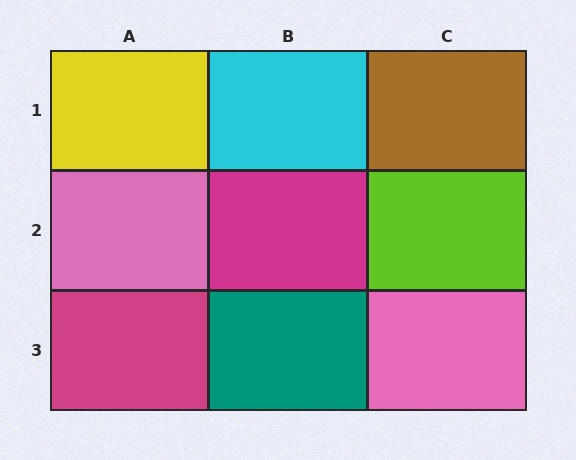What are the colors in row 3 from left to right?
Magenta, teal, pink.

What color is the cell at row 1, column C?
Brown.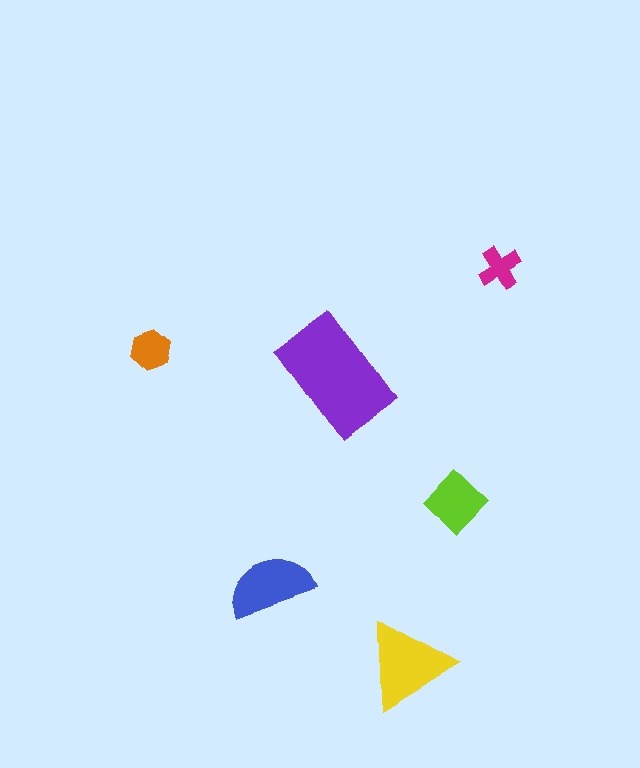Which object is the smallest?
The magenta cross.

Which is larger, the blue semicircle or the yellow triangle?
The yellow triangle.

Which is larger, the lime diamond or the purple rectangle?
The purple rectangle.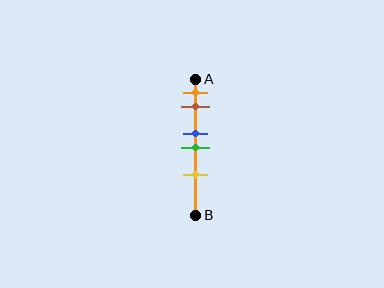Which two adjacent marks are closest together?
The blue and green marks are the closest adjacent pair.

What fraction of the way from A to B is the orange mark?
The orange mark is approximately 10% (0.1) of the way from A to B.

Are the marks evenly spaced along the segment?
No, the marks are not evenly spaced.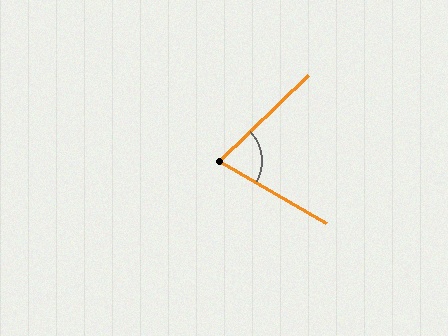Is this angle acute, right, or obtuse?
It is acute.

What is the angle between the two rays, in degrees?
Approximately 74 degrees.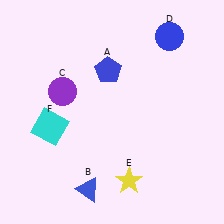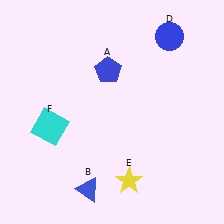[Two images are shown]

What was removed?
The purple circle (C) was removed in Image 2.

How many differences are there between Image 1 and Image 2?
There is 1 difference between the two images.